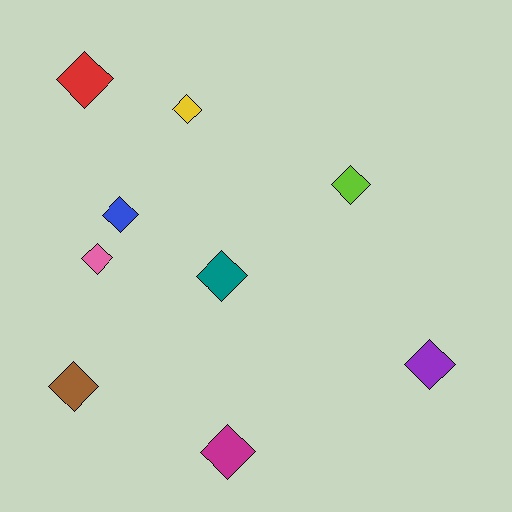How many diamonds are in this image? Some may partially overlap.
There are 9 diamonds.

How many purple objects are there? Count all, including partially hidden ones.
There is 1 purple object.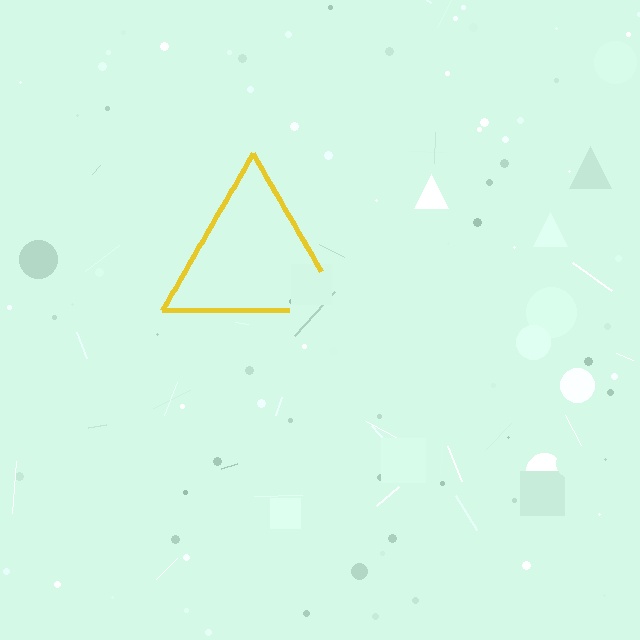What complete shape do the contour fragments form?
The contour fragments form a triangle.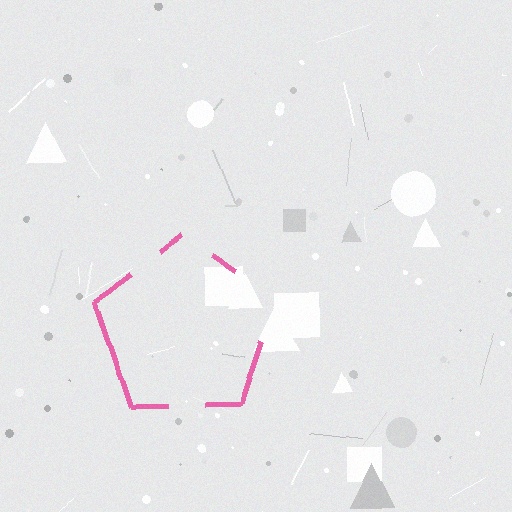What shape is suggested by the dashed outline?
The dashed outline suggests a pentagon.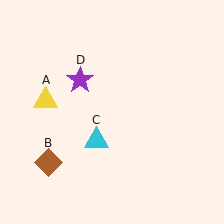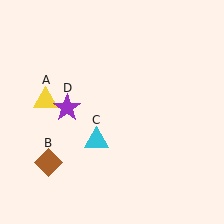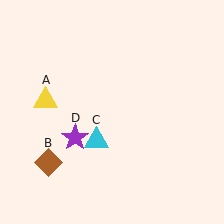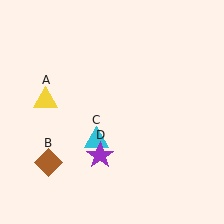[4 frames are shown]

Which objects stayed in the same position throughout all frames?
Yellow triangle (object A) and brown diamond (object B) and cyan triangle (object C) remained stationary.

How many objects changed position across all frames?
1 object changed position: purple star (object D).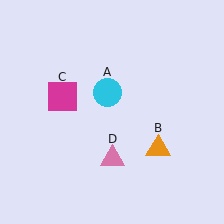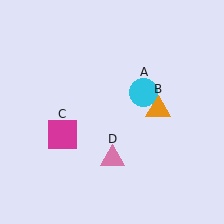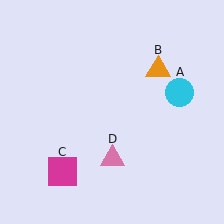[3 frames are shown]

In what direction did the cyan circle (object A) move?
The cyan circle (object A) moved right.